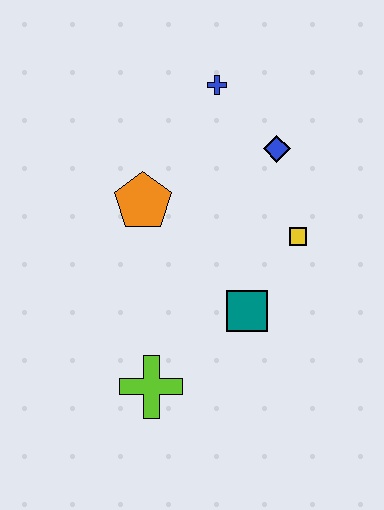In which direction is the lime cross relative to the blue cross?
The lime cross is below the blue cross.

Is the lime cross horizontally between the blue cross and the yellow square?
No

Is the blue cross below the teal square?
No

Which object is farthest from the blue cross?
The lime cross is farthest from the blue cross.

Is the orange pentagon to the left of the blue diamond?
Yes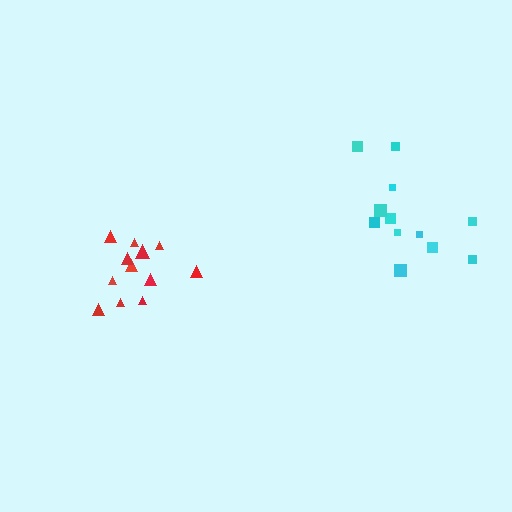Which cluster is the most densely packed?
Red.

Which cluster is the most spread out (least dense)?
Cyan.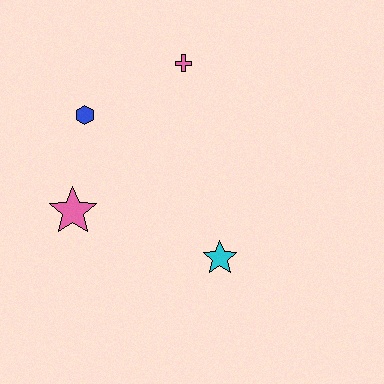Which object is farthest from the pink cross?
The cyan star is farthest from the pink cross.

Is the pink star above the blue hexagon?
No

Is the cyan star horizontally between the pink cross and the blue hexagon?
No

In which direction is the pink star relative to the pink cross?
The pink star is below the pink cross.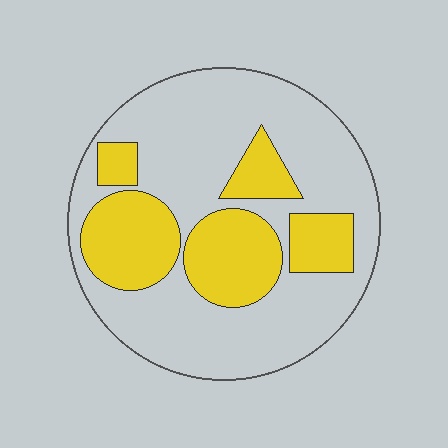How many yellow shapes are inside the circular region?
5.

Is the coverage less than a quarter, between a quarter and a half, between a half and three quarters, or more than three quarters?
Between a quarter and a half.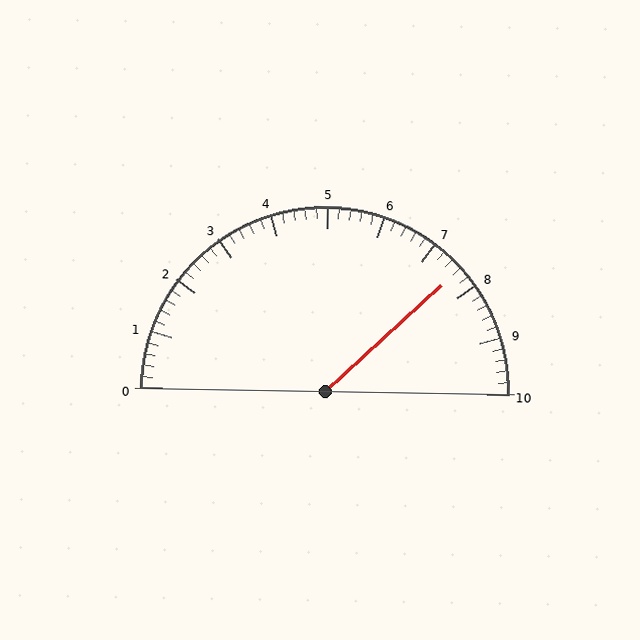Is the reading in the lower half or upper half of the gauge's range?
The reading is in the upper half of the range (0 to 10).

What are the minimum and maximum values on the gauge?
The gauge ranges from 0 to 10.